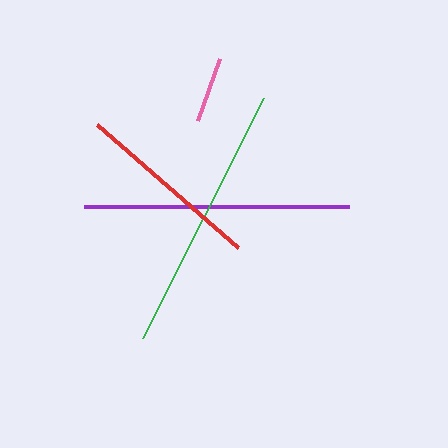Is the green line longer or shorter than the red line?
The green line is longer than the red line.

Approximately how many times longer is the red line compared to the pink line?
The red line is approximately 2.8 times the length of the pink line.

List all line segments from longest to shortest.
From longest to shortest: green, purple, red, pink.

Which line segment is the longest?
The green line is the longest at approximately 269 pixels.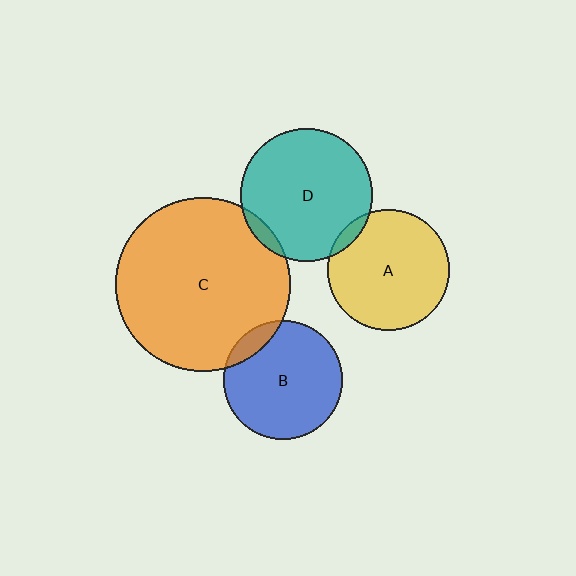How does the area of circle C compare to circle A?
Approximately 2.1 times.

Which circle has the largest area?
Circle C (orange).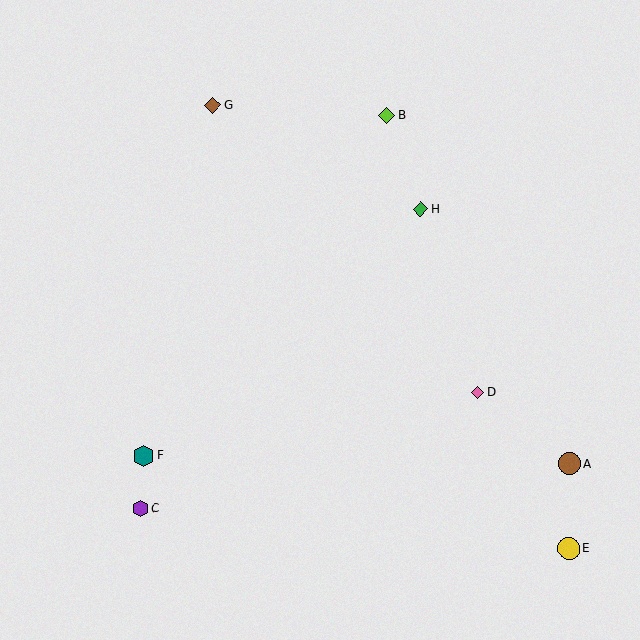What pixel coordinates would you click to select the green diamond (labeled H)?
Click at (421, 209) to select the green diamond H.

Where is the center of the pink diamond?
The center of the pink diamond is at (477, 392).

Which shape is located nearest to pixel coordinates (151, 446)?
The teal hexagon (labeled F) at (143, 456) is nearest to that location.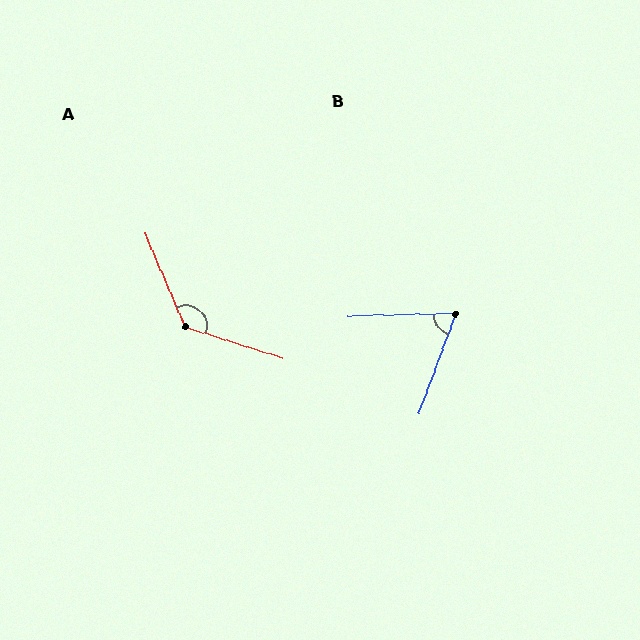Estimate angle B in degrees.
Approximately 68 degrees.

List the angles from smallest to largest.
B (68°), A (131°).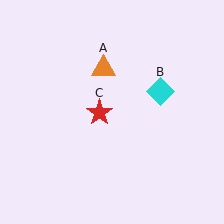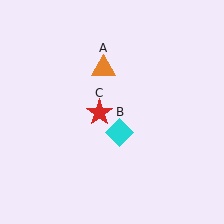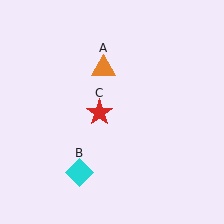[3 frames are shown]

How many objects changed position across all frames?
1 object changed position: cyan diamond (object B).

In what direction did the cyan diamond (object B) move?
The cyan diamond (object B) moved down and to the left.